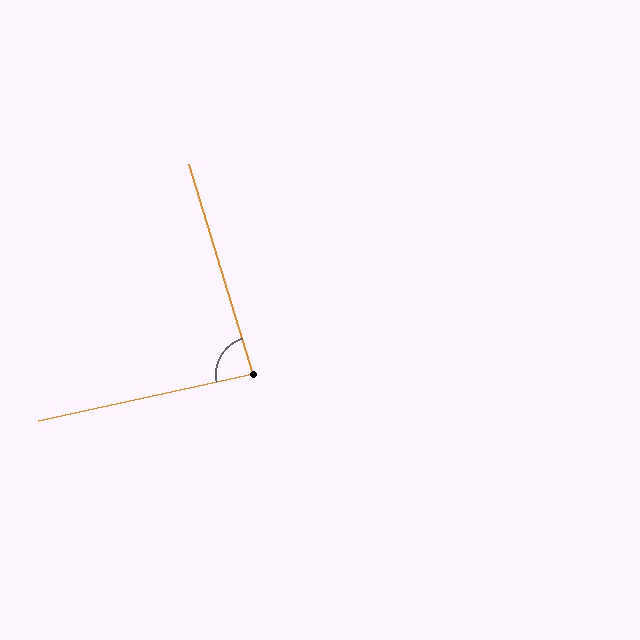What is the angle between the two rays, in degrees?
Approximately 85 degrees.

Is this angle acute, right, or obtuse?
It is approximately a right angle.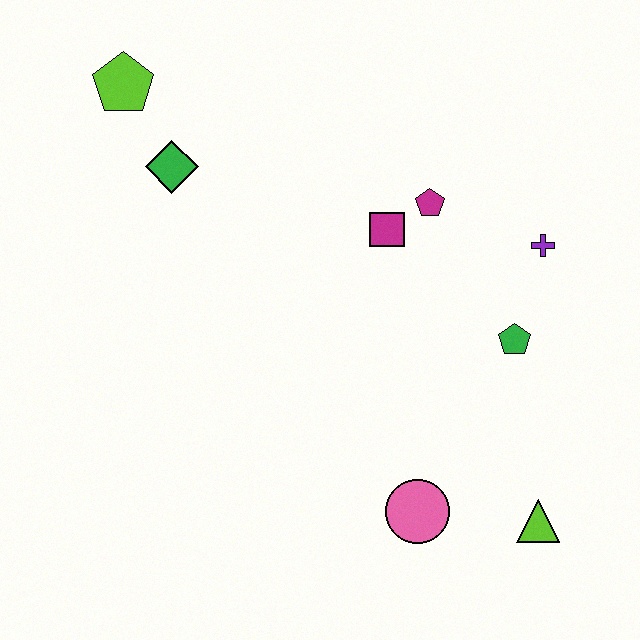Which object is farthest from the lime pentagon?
The lime triangle is farthest from the lime pentagon.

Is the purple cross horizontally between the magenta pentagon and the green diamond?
No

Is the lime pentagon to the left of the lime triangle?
Yes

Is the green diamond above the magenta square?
Yes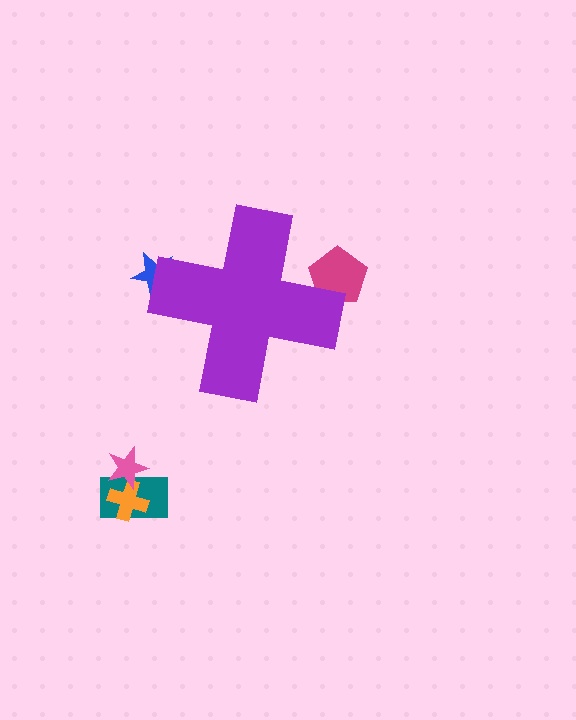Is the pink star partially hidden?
No, the pink star is fully visible.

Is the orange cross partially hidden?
No, the orange cross is fully visible.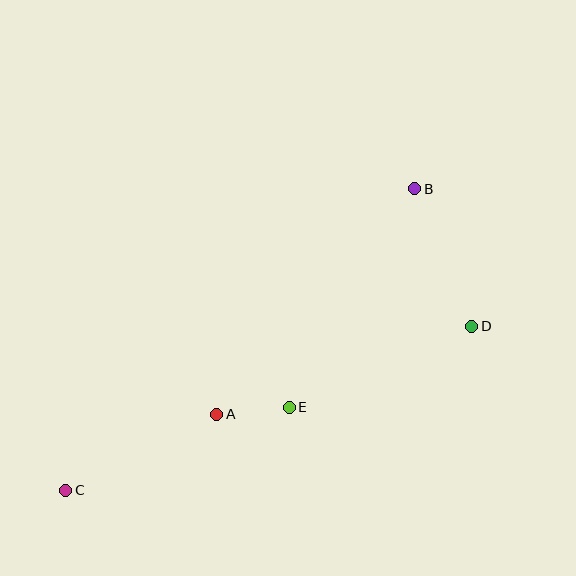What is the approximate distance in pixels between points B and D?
The distance between B and D is approximately 149 pixels.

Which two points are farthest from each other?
Points B and C are farthest from each other.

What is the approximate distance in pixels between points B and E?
The distance between B and E is approximately 252 pixels.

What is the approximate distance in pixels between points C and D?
The distance between C and D is approximately 438 pixels.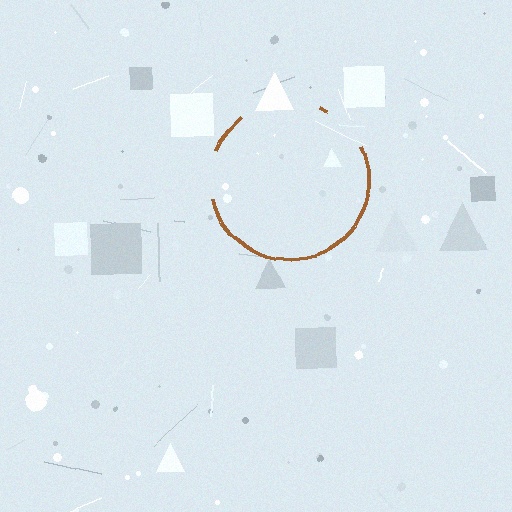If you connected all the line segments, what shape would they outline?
They would outline a circle.